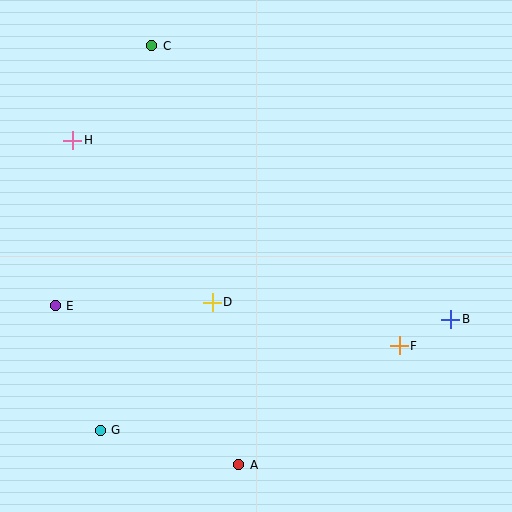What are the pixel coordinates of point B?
Point B is at (451, 319).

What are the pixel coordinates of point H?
Point H is at (73, 140).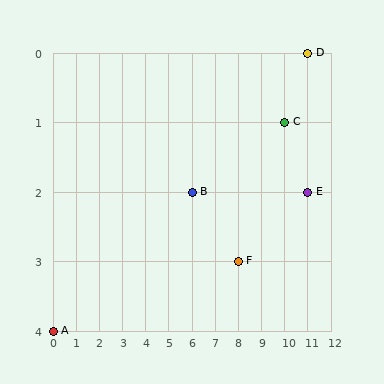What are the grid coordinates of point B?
Point B is at grid coordinates (6, 2).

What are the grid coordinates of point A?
Point A is at grid coordinates (0, 4).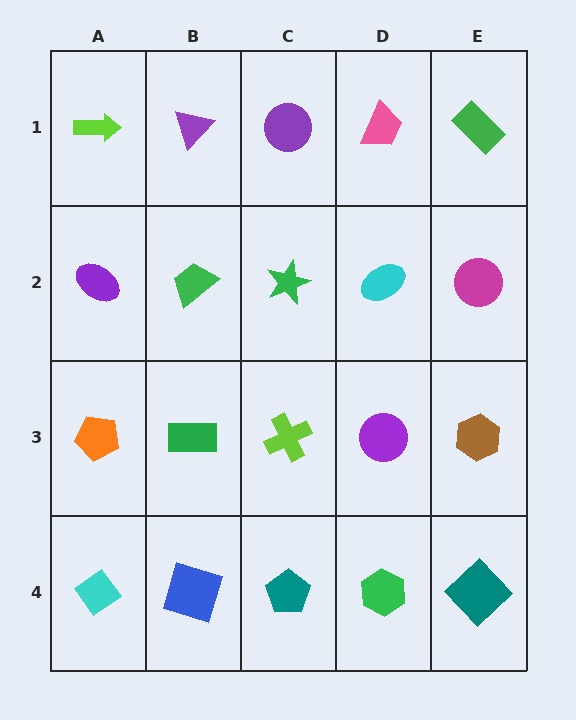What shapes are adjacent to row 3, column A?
A purple ellipse (row 2, column A), a cyan diamond (row 4, column A), a green rectangle (row 3, column B).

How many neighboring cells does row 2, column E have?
3.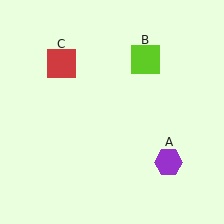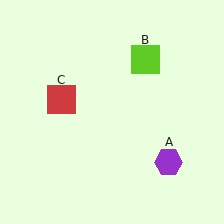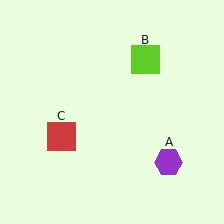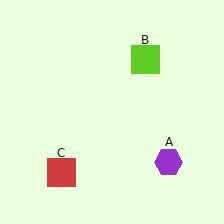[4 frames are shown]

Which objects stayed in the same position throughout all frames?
Purple hexagon (object A) and lime square (object B) remained stationary.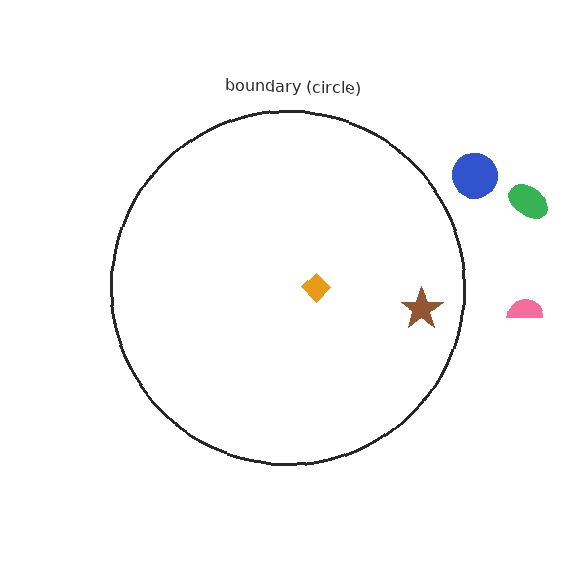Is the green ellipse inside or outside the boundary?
Outside.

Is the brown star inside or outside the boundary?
Inside.